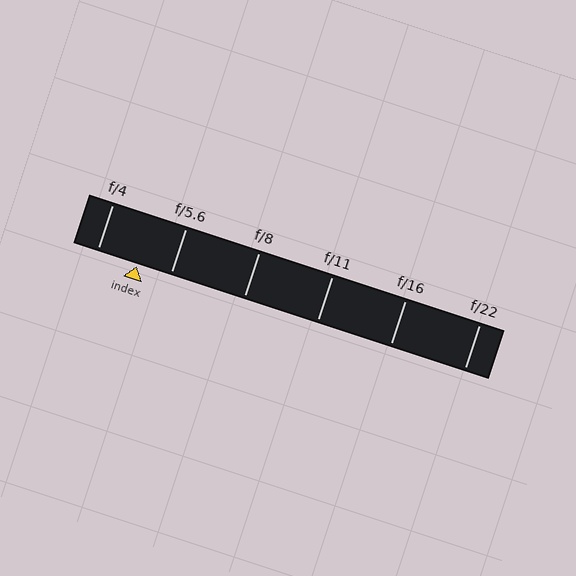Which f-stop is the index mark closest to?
The index mark is closest to f/5.6.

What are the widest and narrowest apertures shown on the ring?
The widest aperture shown is f/4 and the narrowest is f/22.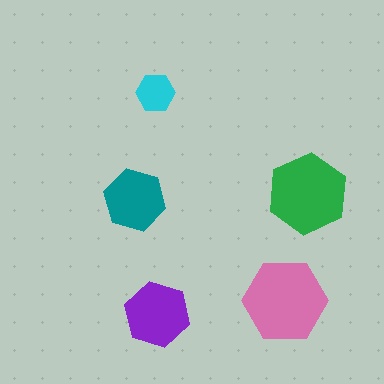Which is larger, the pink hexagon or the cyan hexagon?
The pink one.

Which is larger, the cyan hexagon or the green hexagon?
The green one.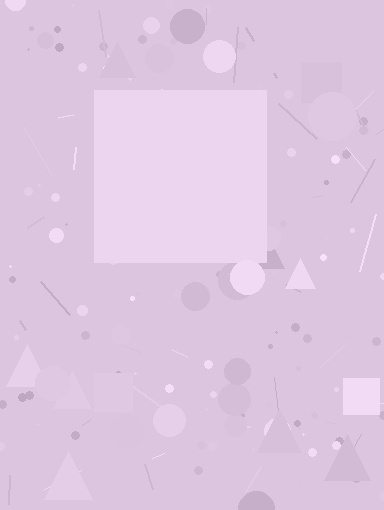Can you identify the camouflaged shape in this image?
The camouflaged shape is a square.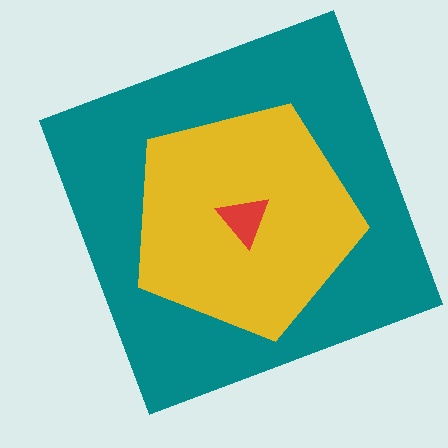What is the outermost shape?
The teal square.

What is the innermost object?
The red triangle.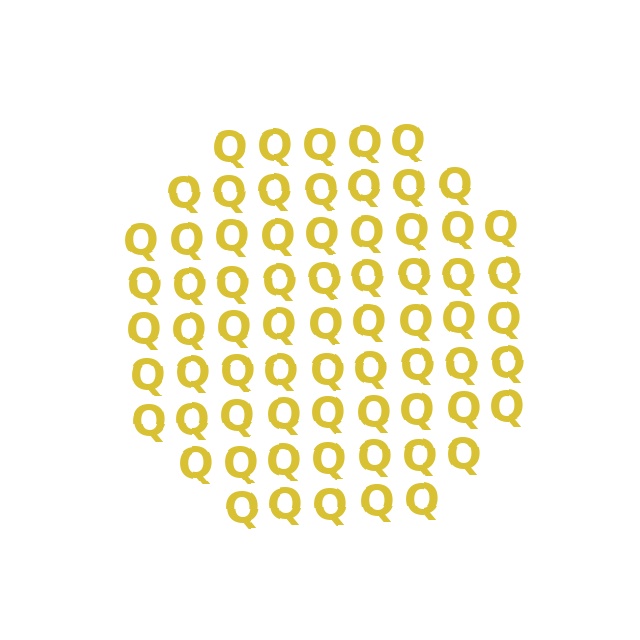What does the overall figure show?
The overall figure shows a circle.